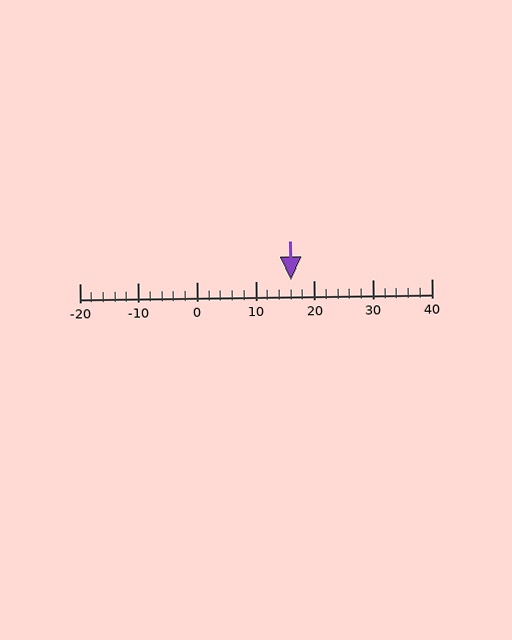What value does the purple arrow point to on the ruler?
The purple arrow points to approximately 16.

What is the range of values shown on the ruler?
The ruler shows values from -20 to 40.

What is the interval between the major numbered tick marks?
The major tick marks are spaced 10 units apart.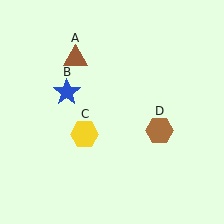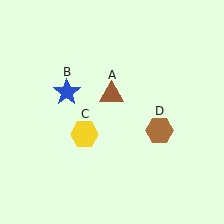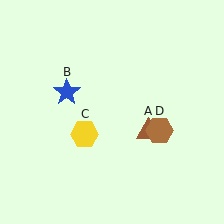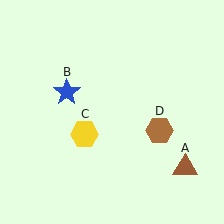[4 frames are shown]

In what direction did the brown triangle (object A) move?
The brown triangle (object A) moved down and to the right.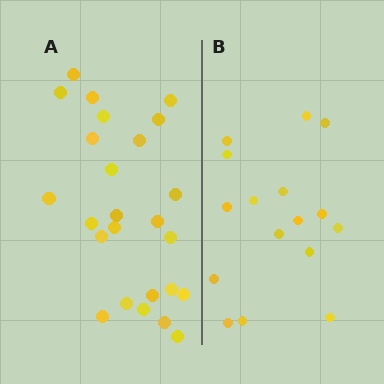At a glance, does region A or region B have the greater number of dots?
Region A (the left region) has more dots.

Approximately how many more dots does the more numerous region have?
Region A has roughly 8 or so more dots than region B.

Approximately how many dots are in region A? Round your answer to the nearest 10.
About 20 dots. (The exact count is 25, which rounds to 20.)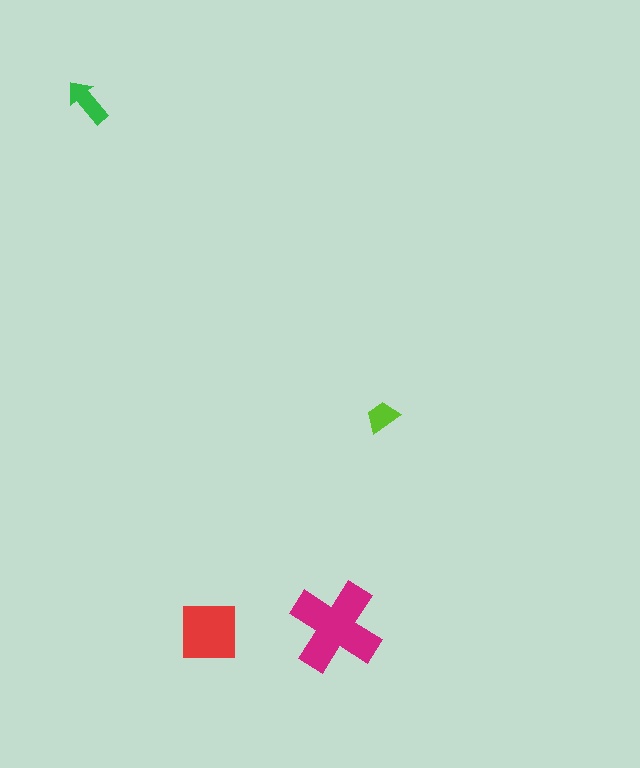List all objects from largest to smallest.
The magenta cross, the red square, the green arrow, the lime trapezoid.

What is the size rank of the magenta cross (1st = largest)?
1st.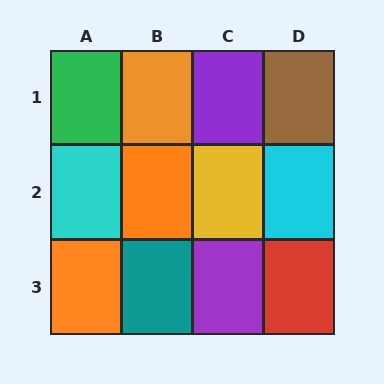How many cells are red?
1 cell is red.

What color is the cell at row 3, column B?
Teal.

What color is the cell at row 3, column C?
Purple.